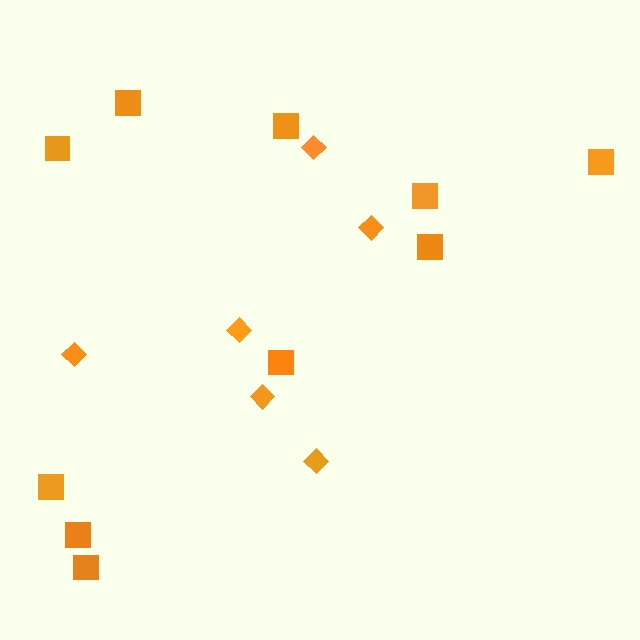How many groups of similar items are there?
There are 2 groups: one group of diamonds (6) and one group of squares (10).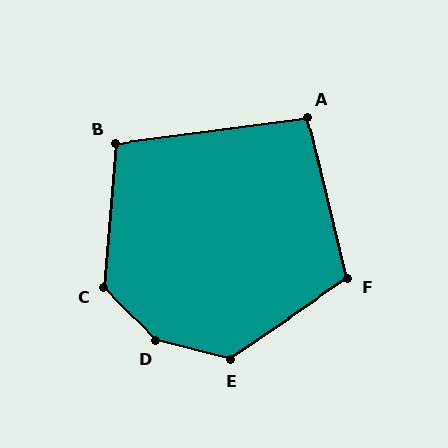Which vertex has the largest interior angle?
D, at approximately 148 degrees.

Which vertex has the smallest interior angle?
A, at approximately 96 degrees.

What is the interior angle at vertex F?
Approximately 110 degrees (obtuse).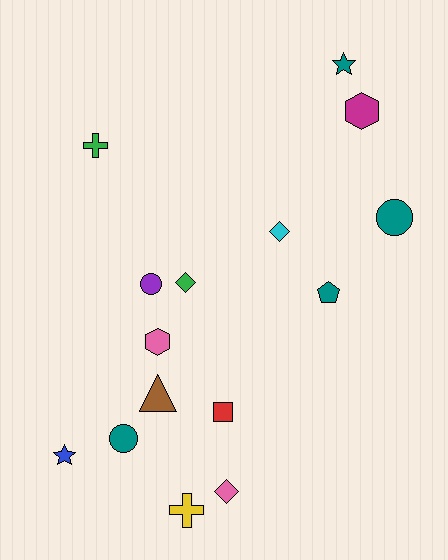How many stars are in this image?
There are 2 stars.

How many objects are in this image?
There are 15 objects.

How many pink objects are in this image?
There are 2 pink objects.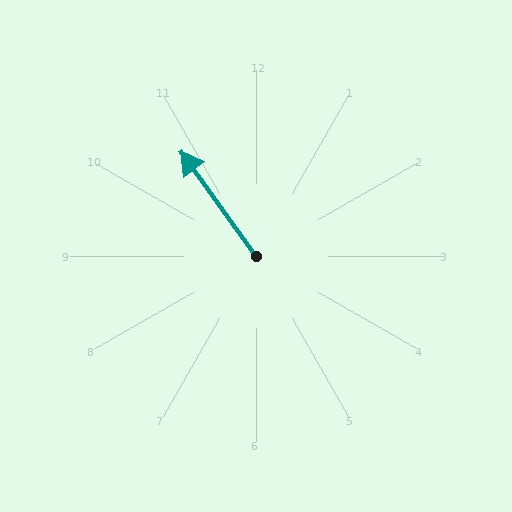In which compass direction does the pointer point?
Northwest.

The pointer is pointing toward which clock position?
Roughly 11 o'clock.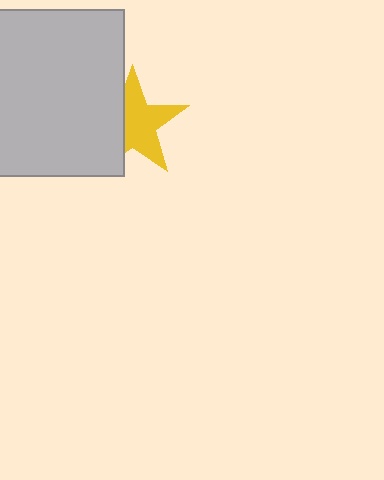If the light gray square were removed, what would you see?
You would see the complete yellow star.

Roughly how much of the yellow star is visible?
About half of it is visible (roughly 63%).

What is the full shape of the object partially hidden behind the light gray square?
The partially hidden object is a yellow star.